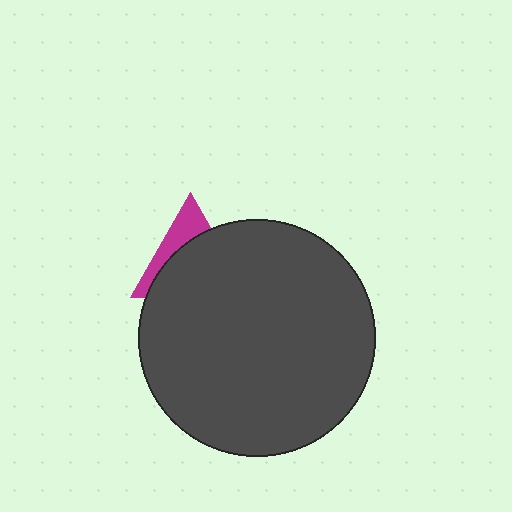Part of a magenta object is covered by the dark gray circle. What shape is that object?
It is a triangle.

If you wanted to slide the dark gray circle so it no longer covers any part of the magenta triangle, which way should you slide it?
Slide it down — that is the most direct way to separate the two shapes.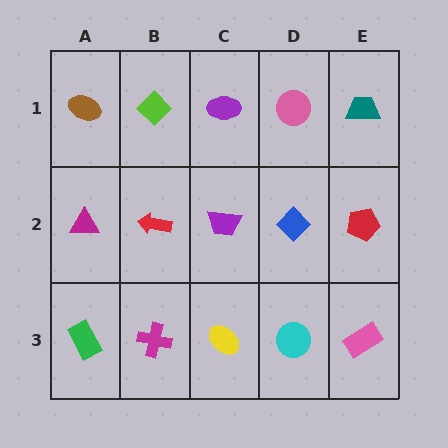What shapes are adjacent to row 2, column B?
A lime diamond (row 1, column B), a magenta cross (row 3, column B), a magenta triangle (row 2, column A), a purple trapezoid (row 2, column C).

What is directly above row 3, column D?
A blue diamond.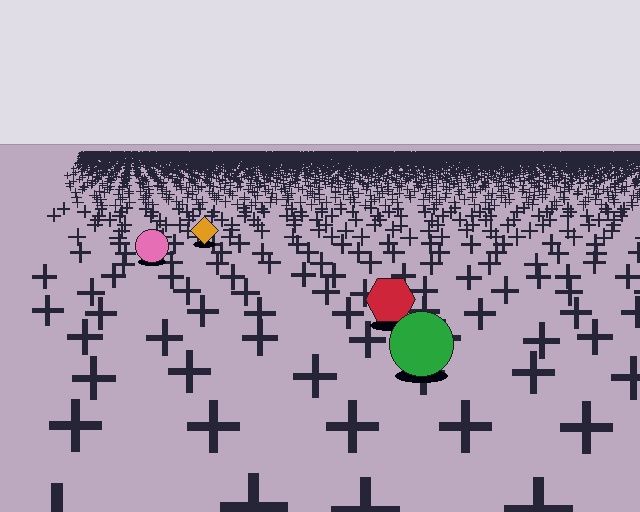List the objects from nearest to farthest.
From nearest to farthest: the green circle, the red hexagon, the pink circle, the orange diamond.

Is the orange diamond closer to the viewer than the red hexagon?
No. The red hexagon is closer — you can tell from the texture gradient: the ground texture is coarser near it.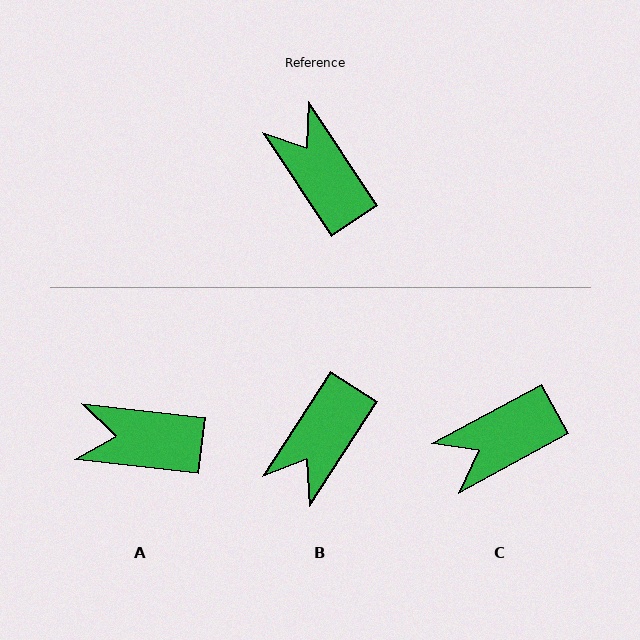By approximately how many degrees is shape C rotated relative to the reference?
Approximately 85 degrees counter-clockwise.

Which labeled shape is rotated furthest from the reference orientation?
B, about 114 degrees away.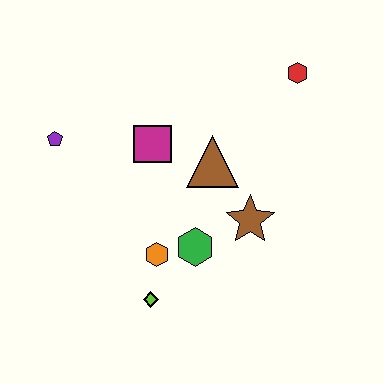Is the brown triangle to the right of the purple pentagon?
Yes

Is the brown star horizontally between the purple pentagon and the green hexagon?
No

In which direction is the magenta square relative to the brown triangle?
The magenta square is to the left of the brown triangle.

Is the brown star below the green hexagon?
No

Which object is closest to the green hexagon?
The orange hexagon is closest to the green hexagon.